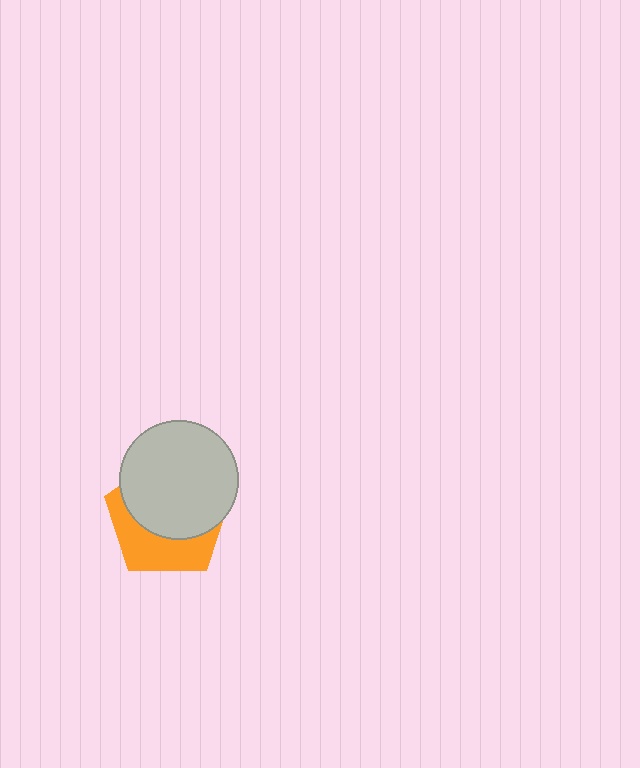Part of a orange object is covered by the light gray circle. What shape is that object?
It is a pentagon.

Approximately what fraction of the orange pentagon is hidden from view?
Roughly 60% of the orange pentagon is hidden behind the light gray circle.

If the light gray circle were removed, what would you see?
You would see the complete orange pentagon.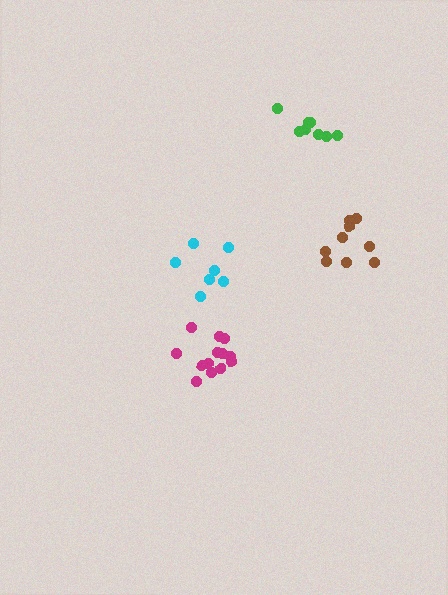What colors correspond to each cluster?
The clusters are colored: magenta, cyan, green, brown.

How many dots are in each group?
Group 1: 13 dots, Group 2: 7 dots, Group 3: 8 dots, Group 4: 10 dots (38 total).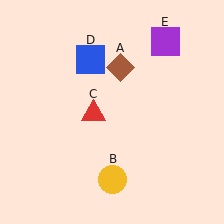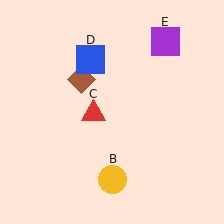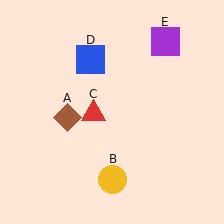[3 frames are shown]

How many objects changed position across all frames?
1 object changed position: brown diamond (object A).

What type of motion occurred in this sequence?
The brown diamond (object A) rotated counterclockwise around the center of the scene.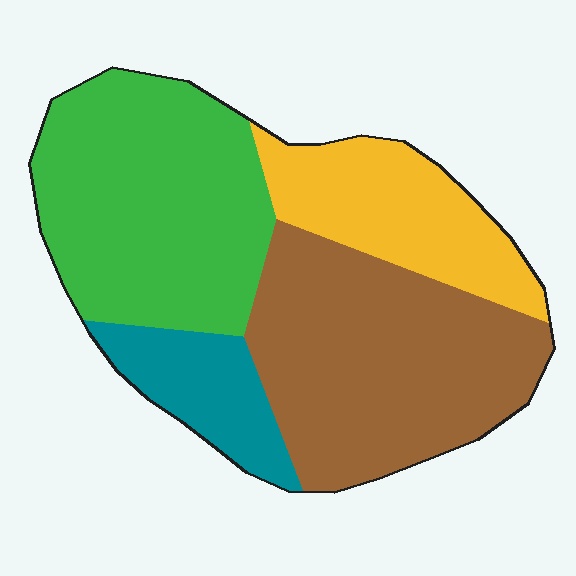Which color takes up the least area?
Teal, at roughly 10%.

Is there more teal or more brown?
Brown.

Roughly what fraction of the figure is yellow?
Yellow covers roughly 20% of the figure.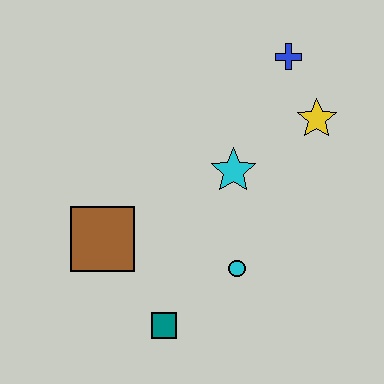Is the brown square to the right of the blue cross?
No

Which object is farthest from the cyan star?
The teal square is farthest from the cyan star.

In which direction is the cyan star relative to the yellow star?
The cyan star is to the left of the yellow star.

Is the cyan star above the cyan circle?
Yes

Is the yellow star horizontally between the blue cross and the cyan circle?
No